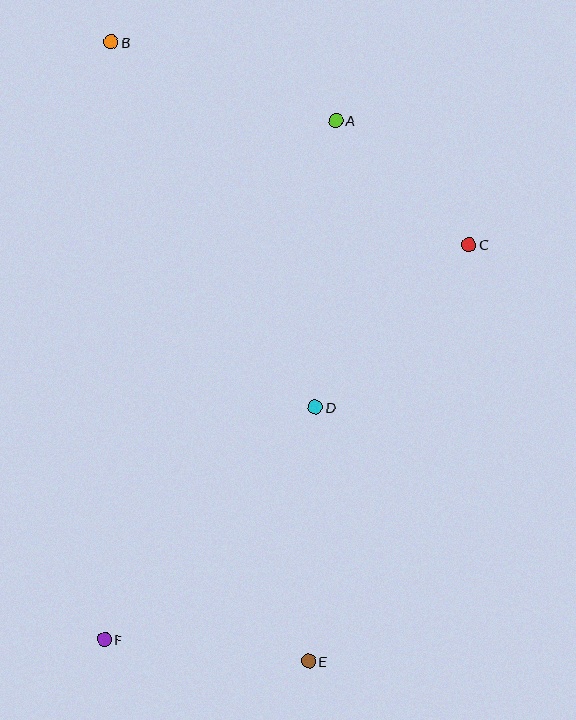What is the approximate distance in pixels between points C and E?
The distance between C and E is approximately 447 pixels.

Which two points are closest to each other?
Points A and C are closest to each other.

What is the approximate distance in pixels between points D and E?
The distance between D and E is approximately 254 pixels.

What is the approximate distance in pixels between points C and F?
The distance between C and F is approximately 538 pixels.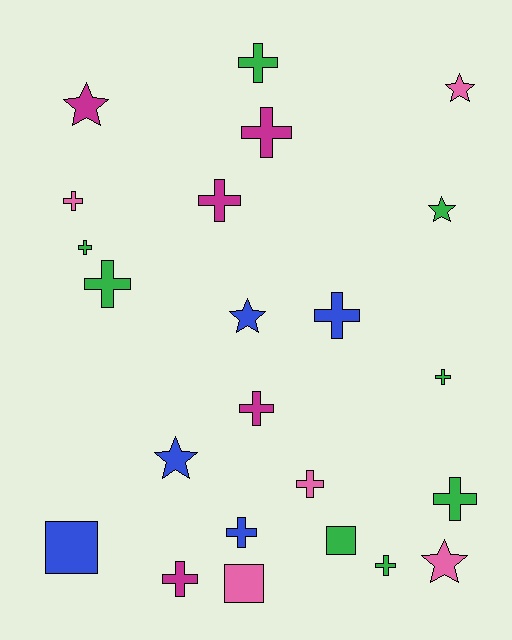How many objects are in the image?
There are 23 objects.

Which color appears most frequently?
Green, with 8 objects.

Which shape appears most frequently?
Cross, with 14 objects.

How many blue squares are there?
There is 1 blue square.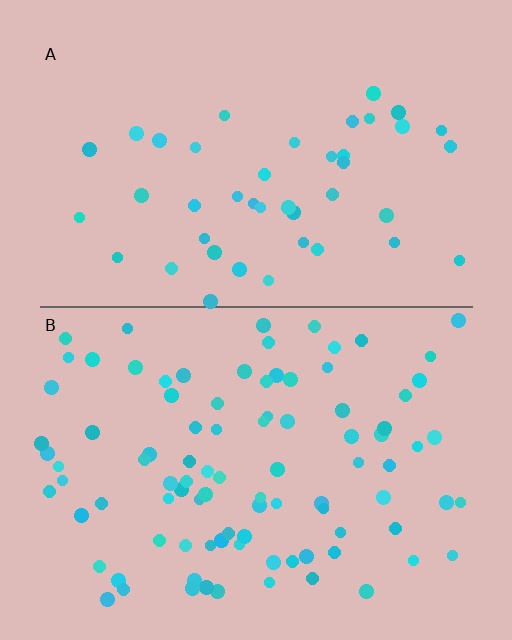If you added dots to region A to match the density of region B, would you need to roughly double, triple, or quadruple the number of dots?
Approximately double.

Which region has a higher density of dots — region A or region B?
B (the bottom).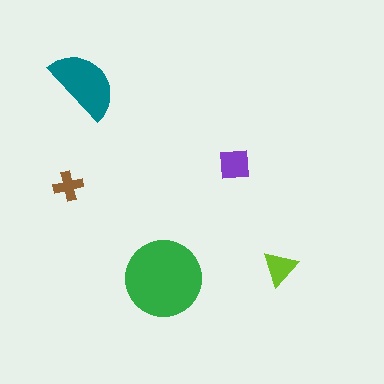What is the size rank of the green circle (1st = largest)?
1st.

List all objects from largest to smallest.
The green circle, the teal semicircle, the purple square, the lime triangle, the brown cross.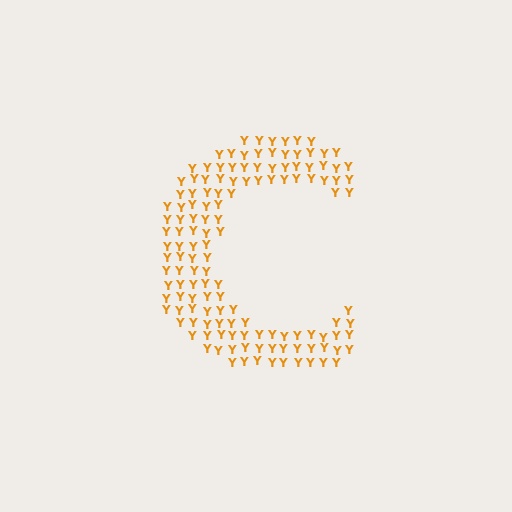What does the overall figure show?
The overall figure shows the letter C.